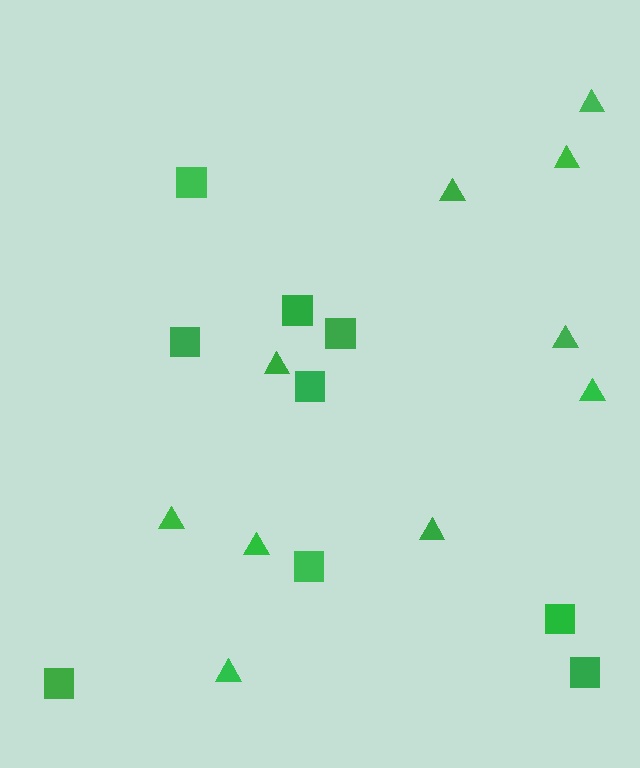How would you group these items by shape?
There are 2 groups: one group of squares (9) and one group of triangles (10).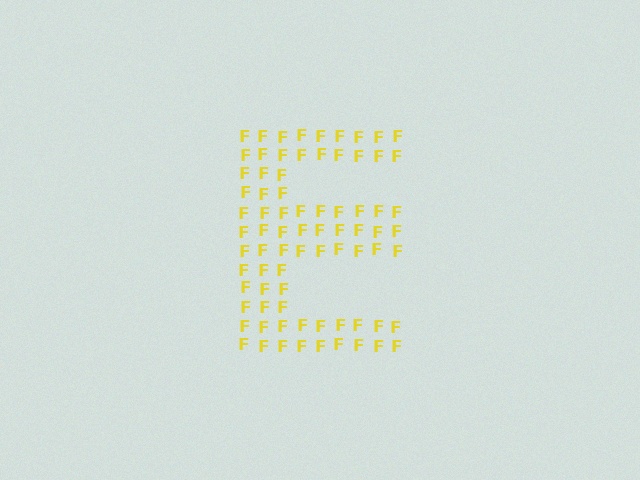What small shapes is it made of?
It is made of small letter F's.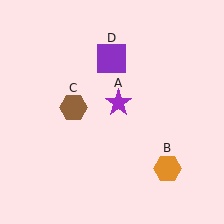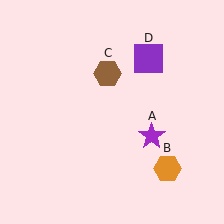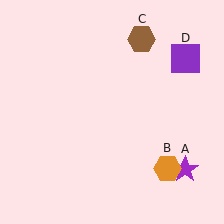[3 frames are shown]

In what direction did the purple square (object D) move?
The purple square (object D) moved right.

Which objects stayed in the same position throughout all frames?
Orange hexagon (object B) remained stationary.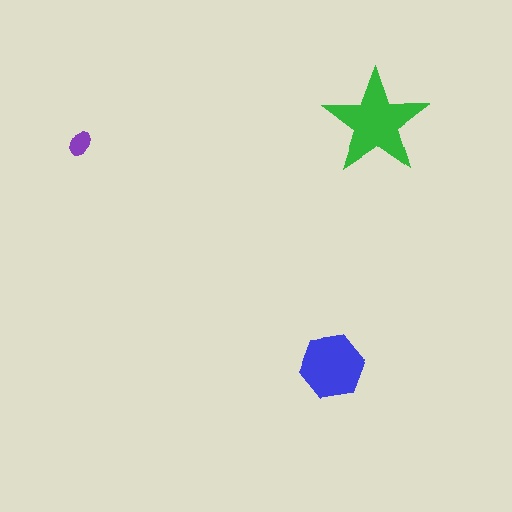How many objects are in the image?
There are 3 objects in the image.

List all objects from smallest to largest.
The purple ellipse, the blue hexagon, the green star.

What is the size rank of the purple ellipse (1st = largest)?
3rd.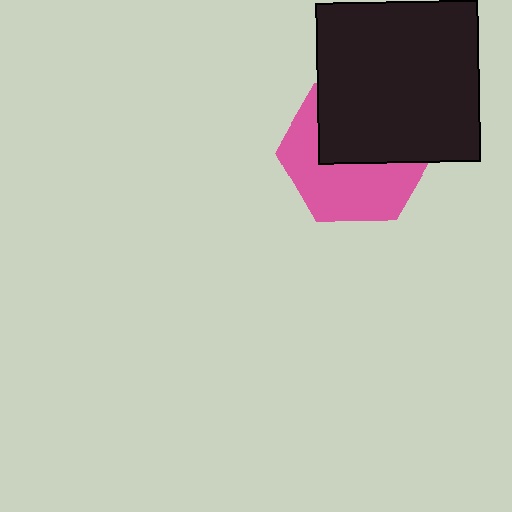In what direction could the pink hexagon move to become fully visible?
The pink hexagon could move down. That would shift it out from behind the black square entirely.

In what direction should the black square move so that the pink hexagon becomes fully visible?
The black square should move up. That is the shortest direction to clear the overlap and leave the pink hexagon fully visible.